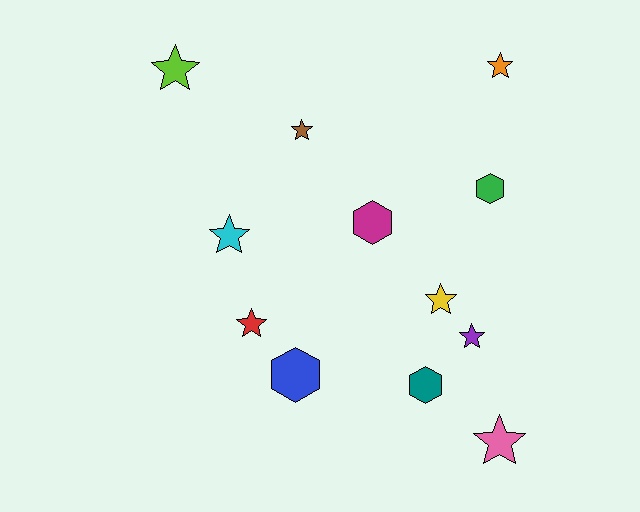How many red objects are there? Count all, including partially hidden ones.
There is 1 red object.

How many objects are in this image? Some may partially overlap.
There are 12 objects.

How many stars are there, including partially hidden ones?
There are 8 stars.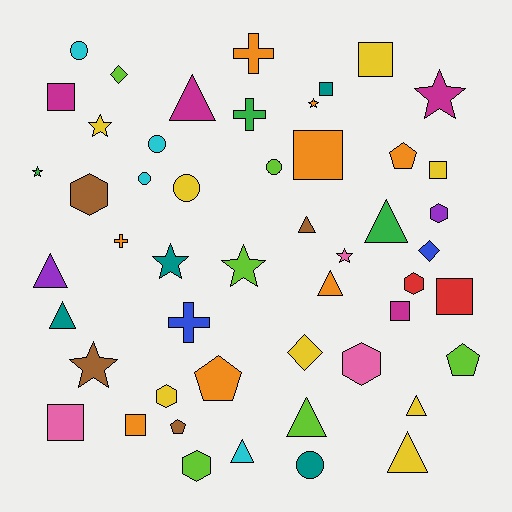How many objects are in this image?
There are 50 objects.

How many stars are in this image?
There are 8 stars.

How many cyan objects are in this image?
There are 4 cyan objects.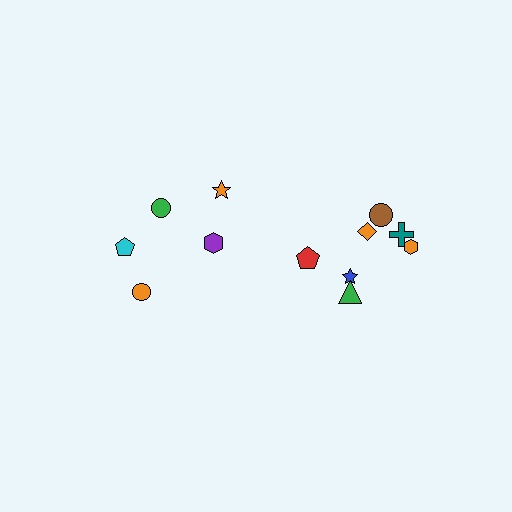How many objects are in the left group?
There are 5 objects.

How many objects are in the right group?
There are 7 objects.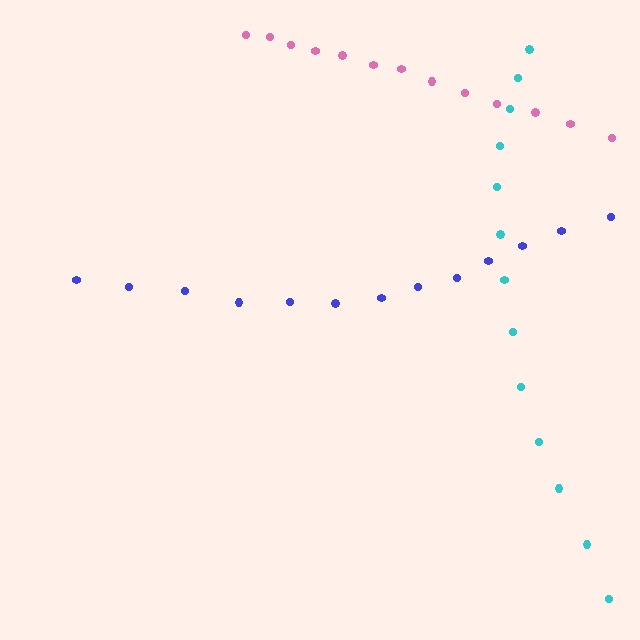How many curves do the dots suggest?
There are 3 distinct paths.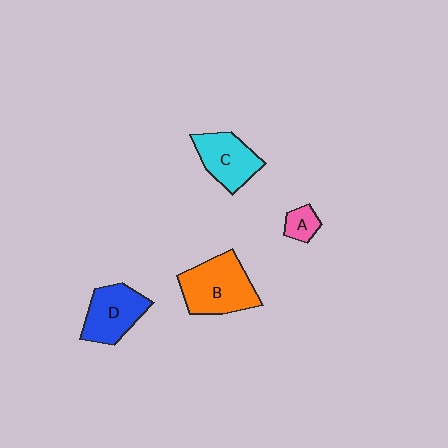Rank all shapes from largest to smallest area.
From largest to smallest: B (orange), D (blue), C (cyan), A (pink).